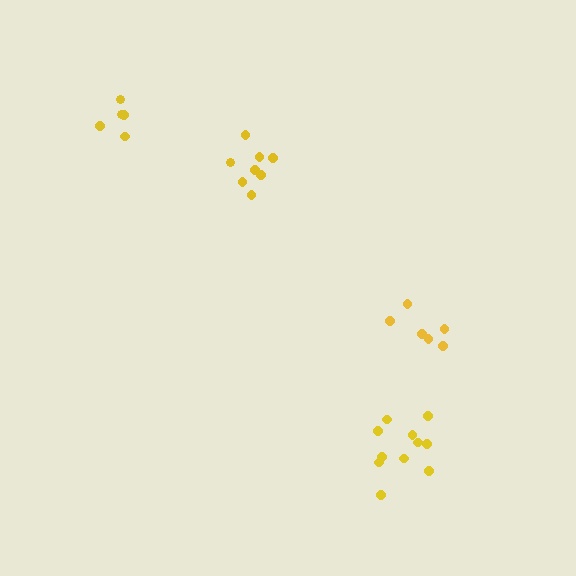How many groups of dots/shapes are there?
There are 4 groups.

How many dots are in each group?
Group 1: 11 dots, Group 2: 8 dots, Group 3: 6 dots, Group 4: 6 dots (31 total).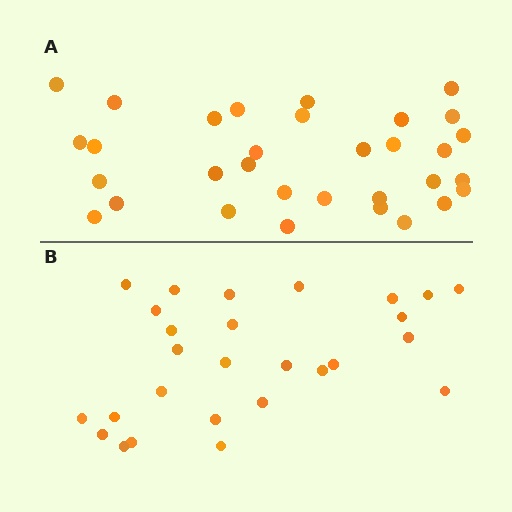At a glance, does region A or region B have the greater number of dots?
Region A (the top region) has more dots.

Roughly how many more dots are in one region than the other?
Region A has about 5 more dots than region B.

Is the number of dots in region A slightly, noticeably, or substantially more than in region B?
Region A has only slightly more — the two regions are fairly close. The ratio is roughly 1.2 to 1.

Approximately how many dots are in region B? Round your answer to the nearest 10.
About 30 dots. (The exact count is 27, which rounds to 30.)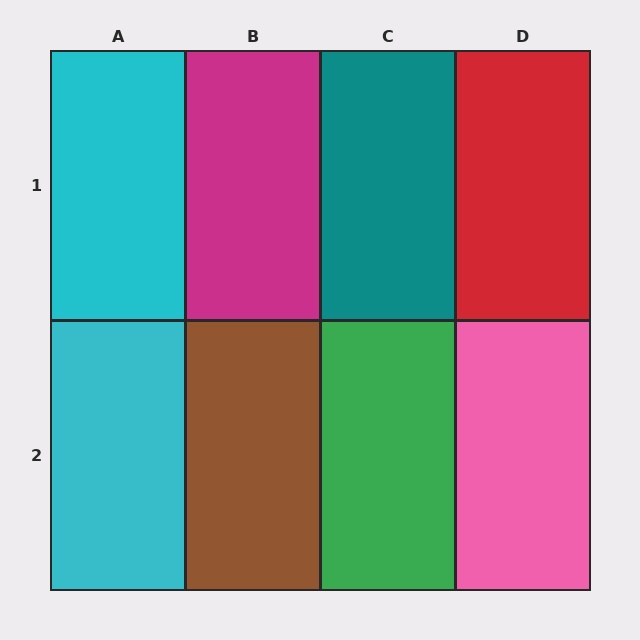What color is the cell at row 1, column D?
Red.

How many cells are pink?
1 cell is pink.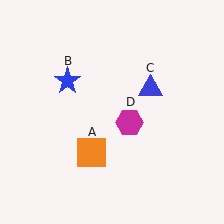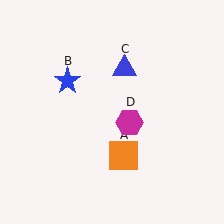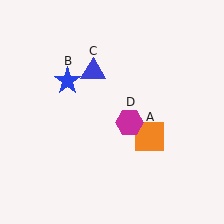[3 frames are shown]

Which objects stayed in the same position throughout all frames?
Blue star (object B) and magenta hexagon (object D) remained stationary.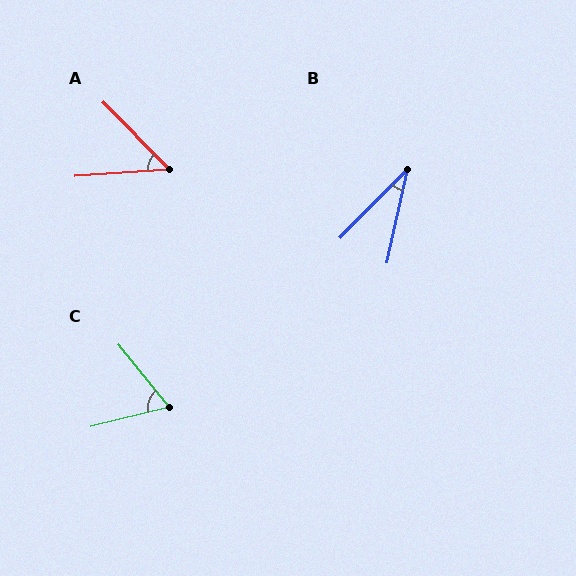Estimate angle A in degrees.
Approximately 49 degrees.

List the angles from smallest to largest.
B (32°), A (49°), C (65°).